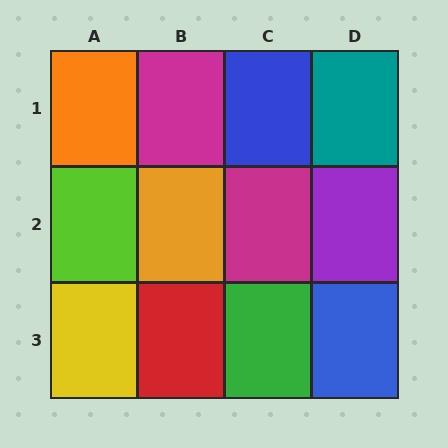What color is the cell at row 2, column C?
Magenta.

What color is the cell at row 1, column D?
Teal.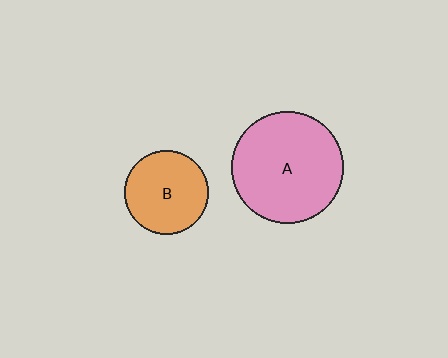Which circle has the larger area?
Circle A (pink).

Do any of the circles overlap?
No, none of the circles overlap.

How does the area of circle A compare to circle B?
Approximately 1.8 times.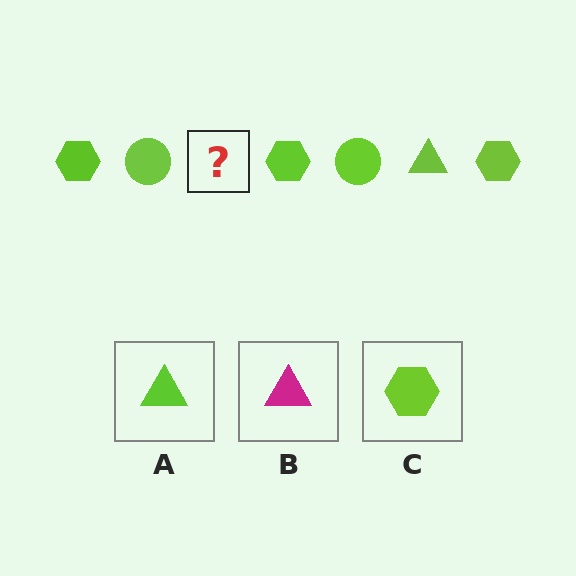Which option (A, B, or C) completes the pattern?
A.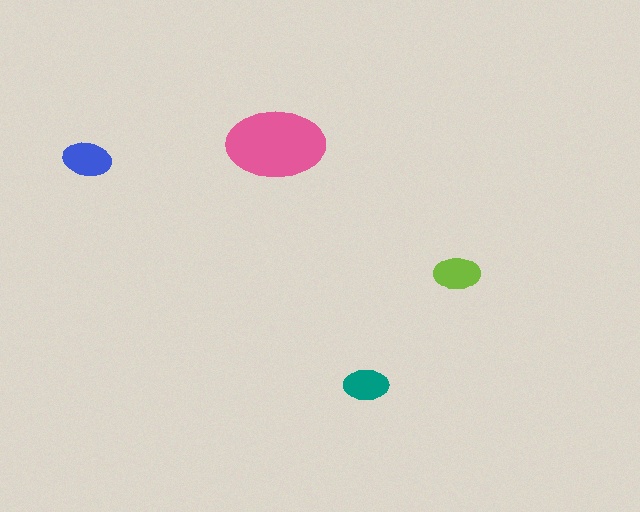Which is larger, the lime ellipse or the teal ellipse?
The lime one.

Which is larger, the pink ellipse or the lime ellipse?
The pink one.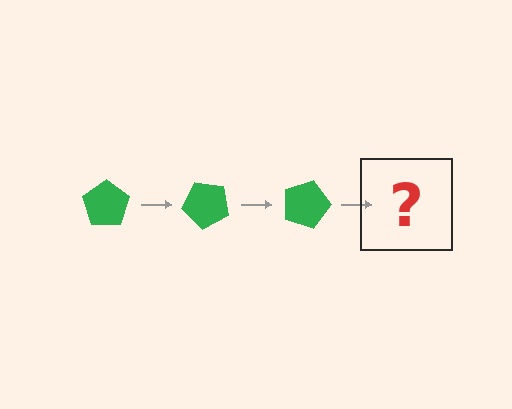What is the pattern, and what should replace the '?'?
The pattern is that the pentagon rotates 45 degrees each step. The '?' should be a green pentagon rotated 135 degrees.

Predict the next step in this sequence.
The next step is a green pentagon rotated 135 degrees.